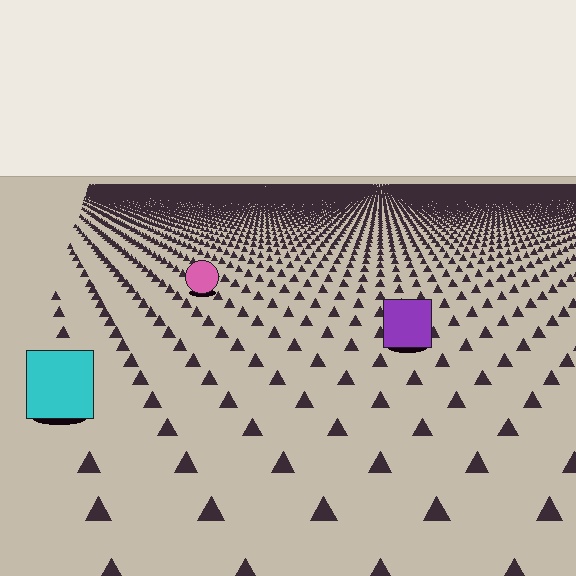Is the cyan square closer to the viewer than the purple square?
Yes. The cyan square is closer — you can tell from the texture gradient: the ground texture is coarser near it.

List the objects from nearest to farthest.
From nearest to farthest: the cyan square, the purple square, the pink circle.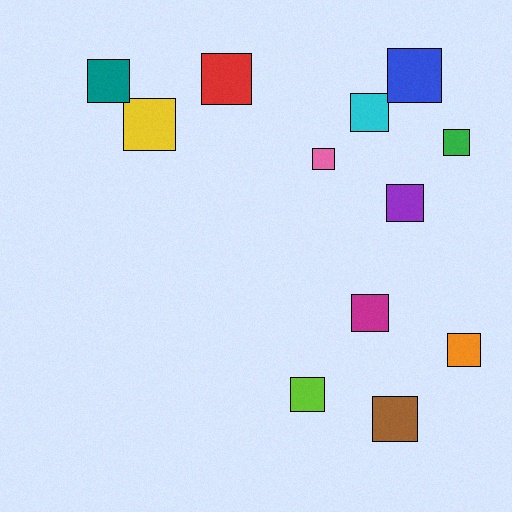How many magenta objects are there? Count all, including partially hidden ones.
There is 1 magenta object.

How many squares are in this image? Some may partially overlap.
There are 12 squares.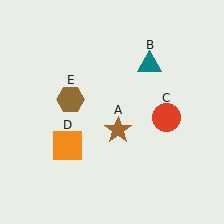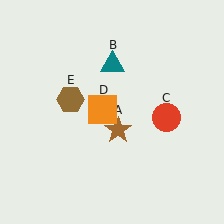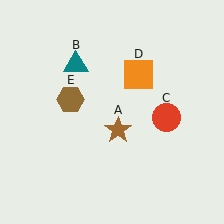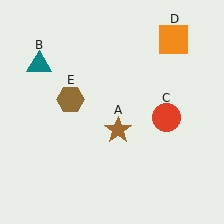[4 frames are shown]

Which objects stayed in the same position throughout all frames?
Brown star (object A) and red circle (object C) and brown hexagon (object E) remained stationary.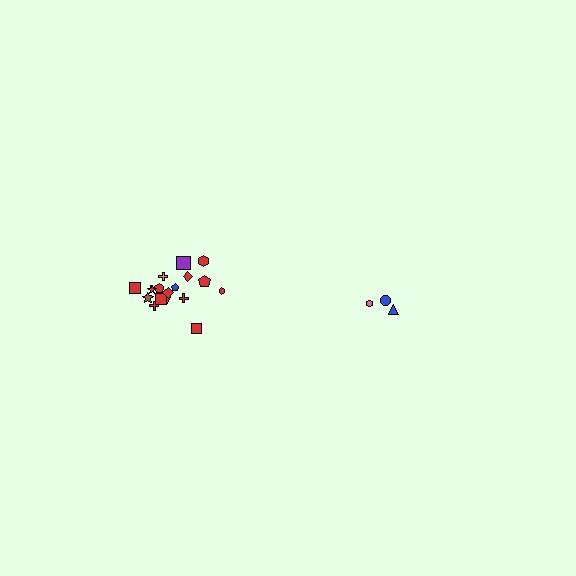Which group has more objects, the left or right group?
The left group.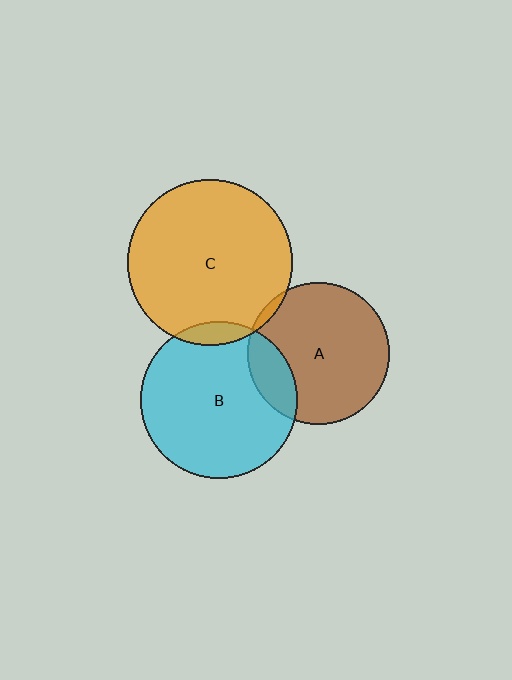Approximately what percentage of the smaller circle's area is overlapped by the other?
Approximately 5%.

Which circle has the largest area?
Circle C (orange).